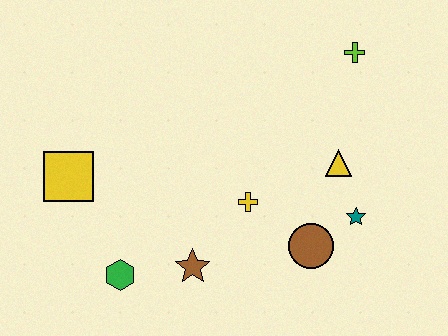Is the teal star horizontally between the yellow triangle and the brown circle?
No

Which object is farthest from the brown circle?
The yellow square is farthest from the brown circle.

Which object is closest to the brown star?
The green hexagon is closest to the brown star.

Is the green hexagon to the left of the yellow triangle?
Yes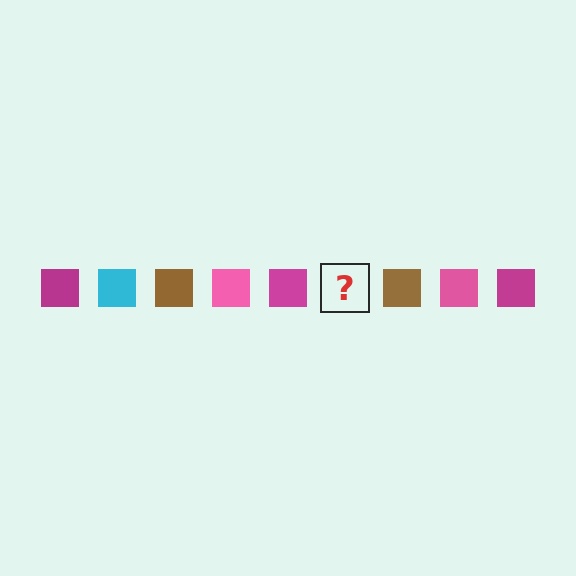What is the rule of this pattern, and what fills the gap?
The rule is that the pattern cycles through magenta, cyan, brown, pink squares. The gap should be filled with a cyan square.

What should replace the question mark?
The question mark should be replaced with a cyan square.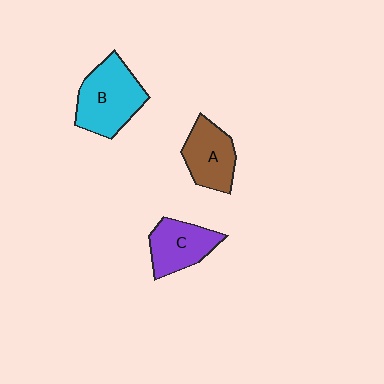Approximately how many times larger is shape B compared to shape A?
Approximately 1.4 times.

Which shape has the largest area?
Shape B (cyan).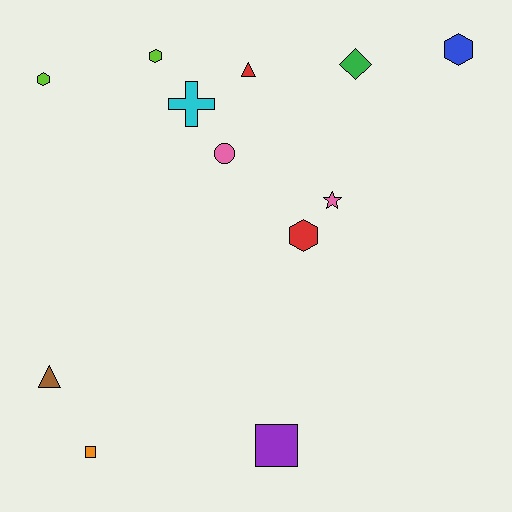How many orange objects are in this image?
There is 1 orange object.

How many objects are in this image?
There are 12 objects.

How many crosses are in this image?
There is 1 cross.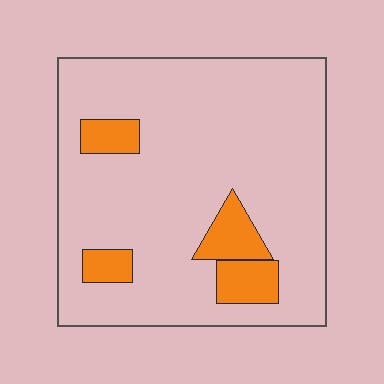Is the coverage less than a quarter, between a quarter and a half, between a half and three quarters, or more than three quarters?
Less than a quarter.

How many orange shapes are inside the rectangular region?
4.